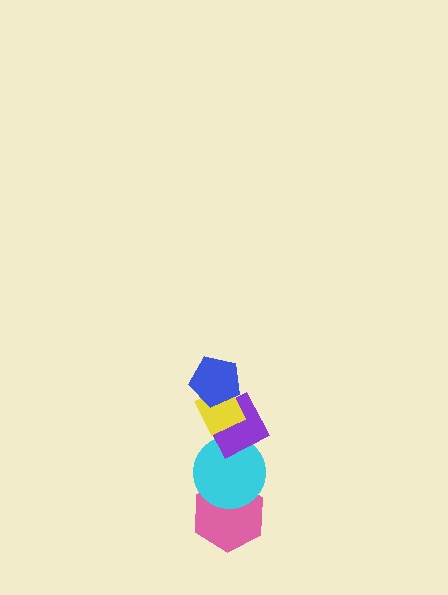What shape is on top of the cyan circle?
The purple diamond is on top of the cyan circle.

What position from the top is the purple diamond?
The purple diamond is 3rd from the top.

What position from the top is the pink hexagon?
The pink hexagon is 5th from the top.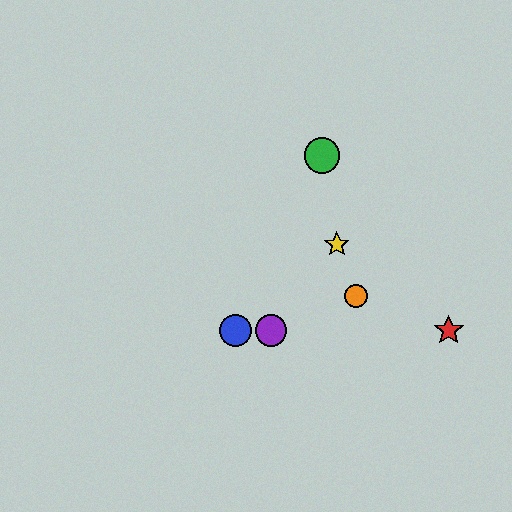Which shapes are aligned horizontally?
The red star, the blue circle, the purple circle are aligned horizontally.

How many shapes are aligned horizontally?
3 shapes (the red star, the blue circle, the purple circle) are aligned horizontally.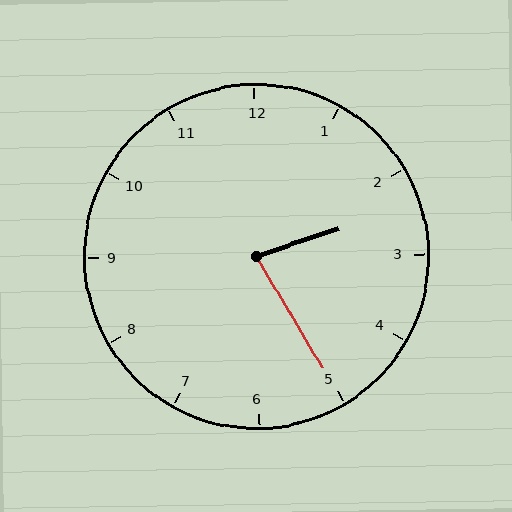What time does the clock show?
2:25.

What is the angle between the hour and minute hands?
Approximately 78 degrees.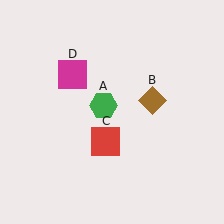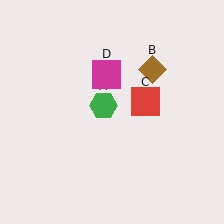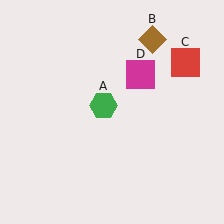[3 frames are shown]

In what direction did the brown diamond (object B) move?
The brown diamond (object B) moved up.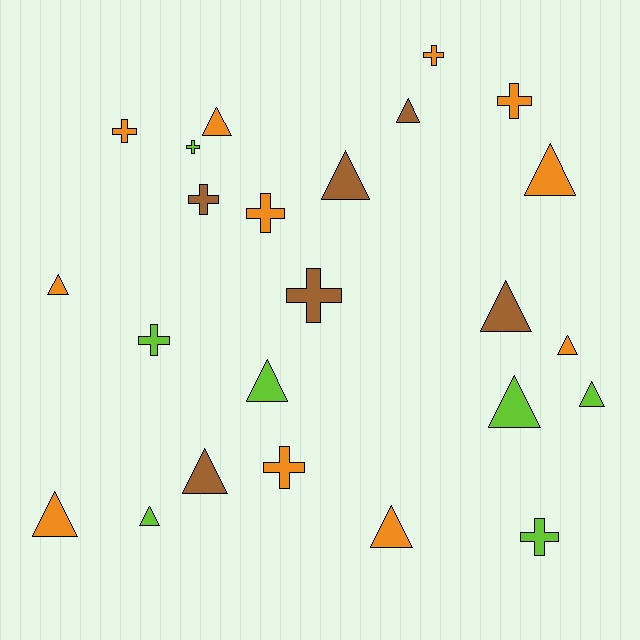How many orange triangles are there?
There are 6 orange triangles.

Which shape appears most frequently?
Triangle, with 14 objects.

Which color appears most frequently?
Orange, with 11 objects.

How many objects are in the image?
There are 24 objects.